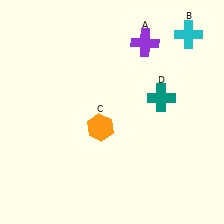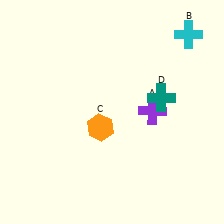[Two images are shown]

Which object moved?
The purple cross (A) moved down.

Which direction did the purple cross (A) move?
The purple cross (A) moved down.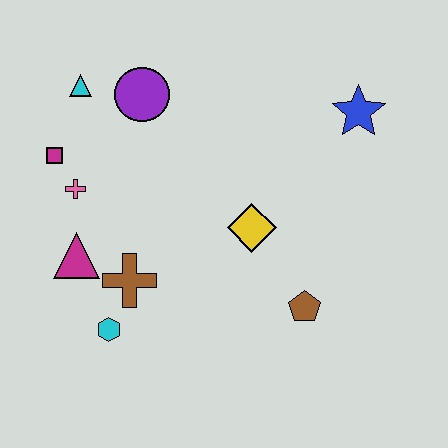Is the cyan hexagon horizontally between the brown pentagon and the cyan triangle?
Yes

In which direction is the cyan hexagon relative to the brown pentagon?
The cyan hexagon is to the left of the brown pentagon.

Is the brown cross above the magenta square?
No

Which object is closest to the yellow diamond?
The brown pentagon is closest to the yellow diamond.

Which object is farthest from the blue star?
The cyan hexagon is farthest from the blue star.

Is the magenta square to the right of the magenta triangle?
No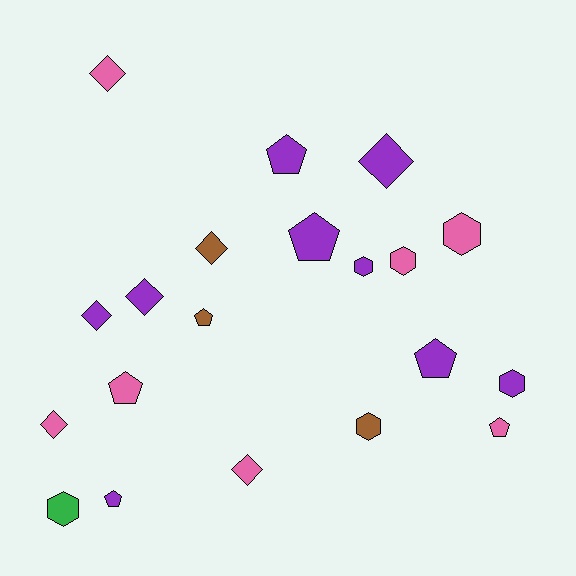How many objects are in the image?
There are 20 objects.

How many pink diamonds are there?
There are 3 pink diamonds.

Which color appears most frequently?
Purple, with 9 objects.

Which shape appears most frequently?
Diamond, with 7 objects.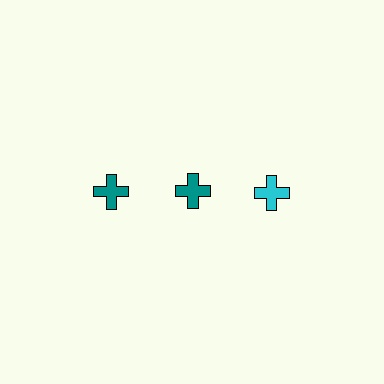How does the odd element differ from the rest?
It has a different color: cyan instead of teal.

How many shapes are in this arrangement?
There are 3 shapes arranged in a grid pattern.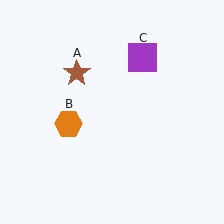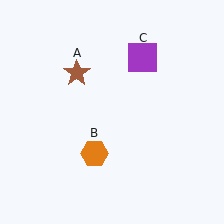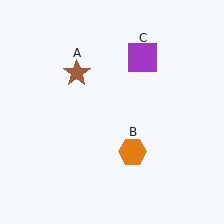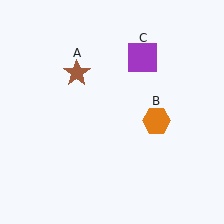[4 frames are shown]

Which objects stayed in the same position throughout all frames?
Brown star (object A) and purple square (object C) remained stationary.